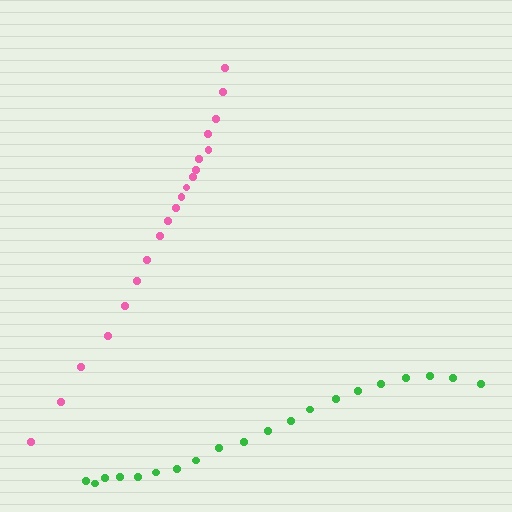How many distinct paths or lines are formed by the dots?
There are 2 distinct paths.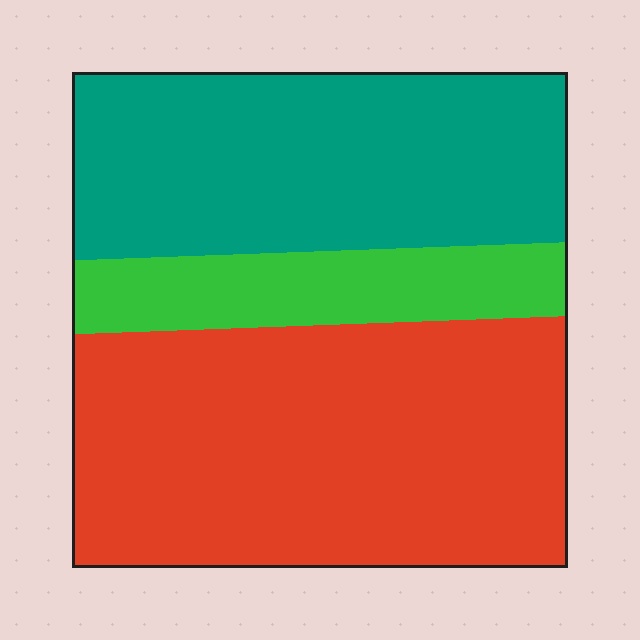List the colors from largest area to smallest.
From largest to smallest: red, teal, green.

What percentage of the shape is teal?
Teal covers 36% of the shape.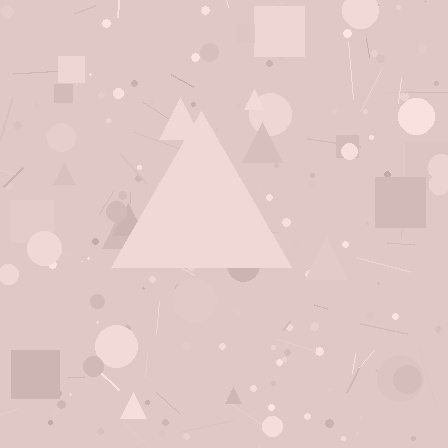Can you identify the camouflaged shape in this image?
The camouflaged shape is a triangle.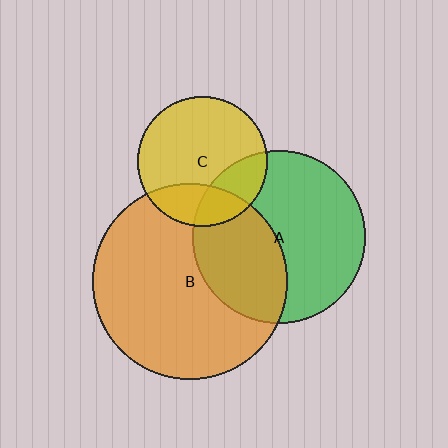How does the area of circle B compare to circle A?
Approximately 1.3 times.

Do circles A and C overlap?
Yes.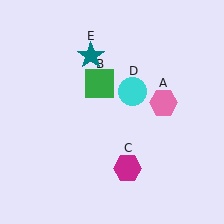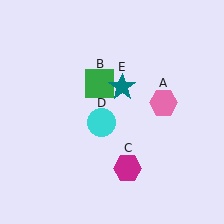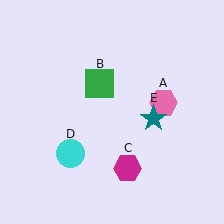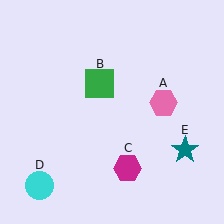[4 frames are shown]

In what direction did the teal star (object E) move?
The teal star (object E) moved down and to the right.